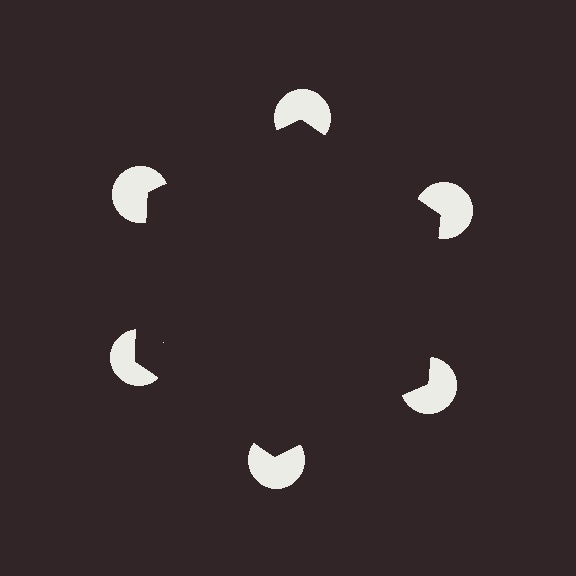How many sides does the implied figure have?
6 sides.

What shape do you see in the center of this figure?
An illusory hexagon — its edges are inferred from the aligned wedge cuts in the pac-man discs, not physically drawn.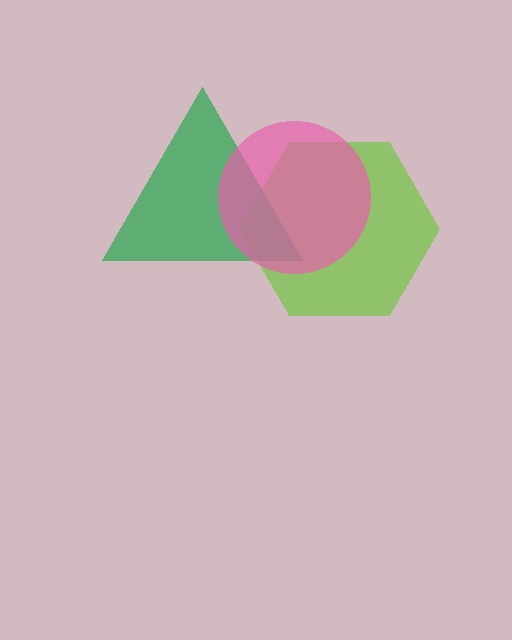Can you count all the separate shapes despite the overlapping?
Yes, there are 3 separate shapes.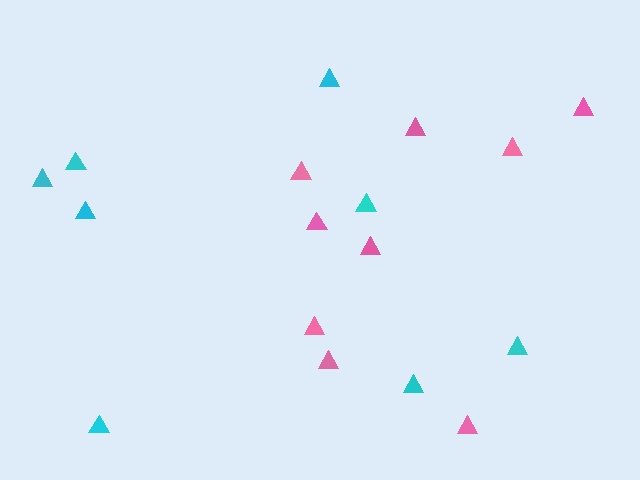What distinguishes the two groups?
There are 2 groups: one group of pink triangles (9) and one group of cyan triangles (8).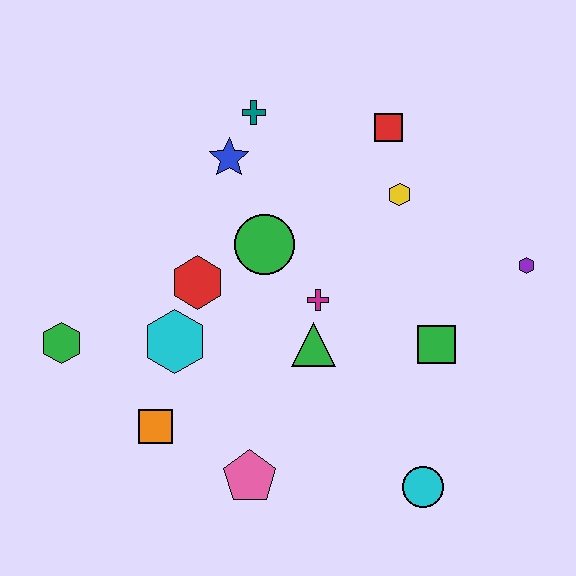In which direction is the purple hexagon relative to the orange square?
The purple hexagon is to the right of the orange square.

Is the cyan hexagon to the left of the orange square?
No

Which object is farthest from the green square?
The green hexagon is farthest from the green square.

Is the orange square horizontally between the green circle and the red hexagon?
No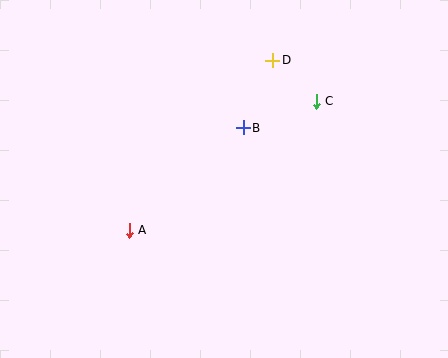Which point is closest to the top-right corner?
Point C is closest to the top-right corner.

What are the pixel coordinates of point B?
Point B is at (243, 128).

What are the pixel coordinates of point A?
Point A is at (129, 231).